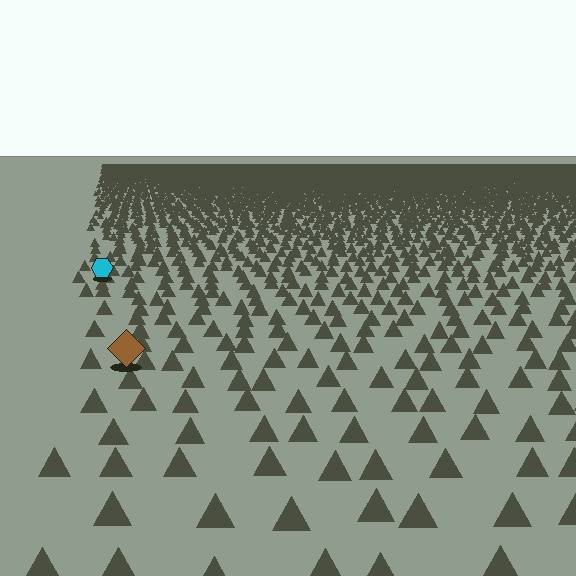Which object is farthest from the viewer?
The cyan hexagon is farthest from the viewer. It appears smaller and the ground texture around it is denser.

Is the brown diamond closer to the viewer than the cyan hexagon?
Yes. The brown diamond is closer — you can tell from the texture gradient: the ground texture is coarser near it.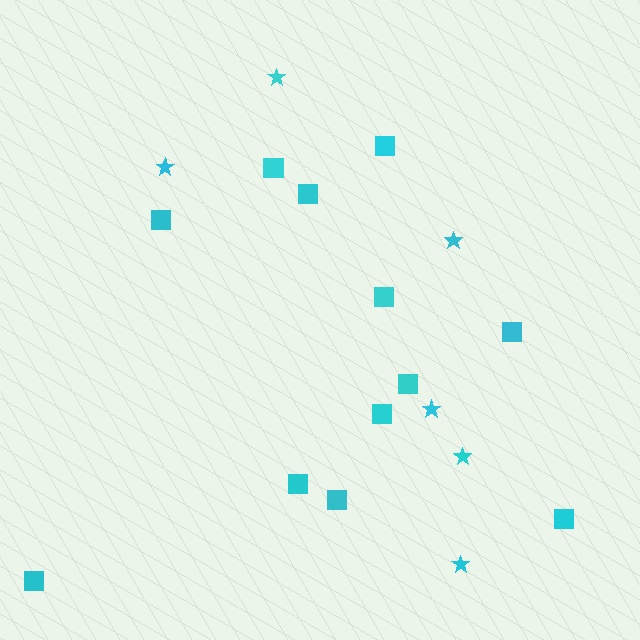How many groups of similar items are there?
There are 2 groups: one group of squares (12) and one group of stars (6).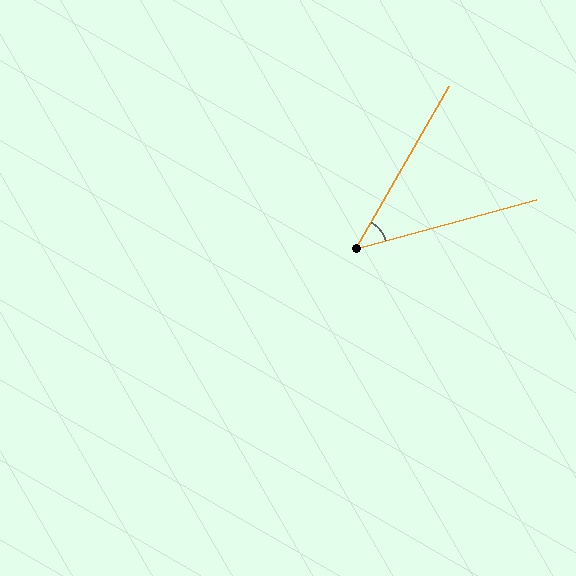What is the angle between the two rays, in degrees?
Approximately 45 degrees.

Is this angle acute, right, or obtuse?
It is acute.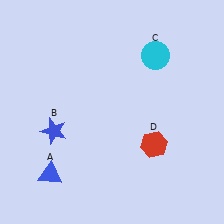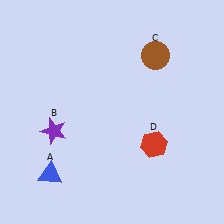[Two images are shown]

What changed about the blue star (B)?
In Image 1, B is blue. In Image 2, it changed to purple.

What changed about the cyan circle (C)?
In Image 1, C is cyan. In Image 2, it changed to brown.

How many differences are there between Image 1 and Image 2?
There are 2 differences between the two images.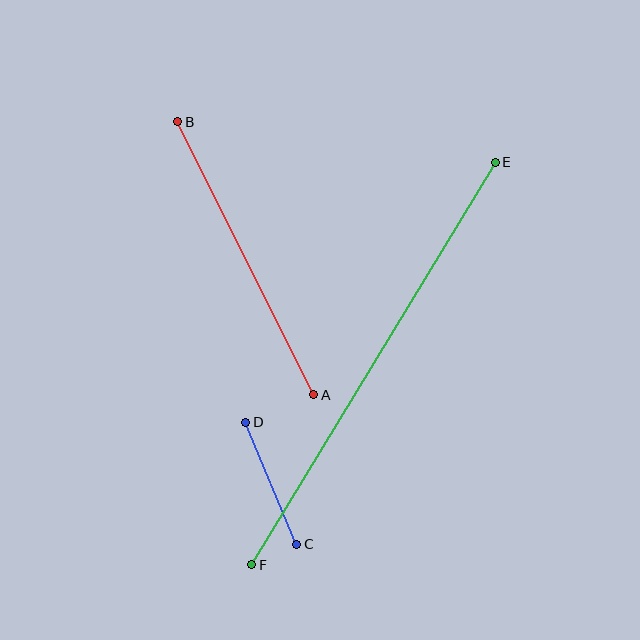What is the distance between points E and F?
The distance is approximately 470 pixels.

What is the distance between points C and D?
The distance is approximately 132 pixels.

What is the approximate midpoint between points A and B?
The midpoint is at approximately (246, 258) pixels.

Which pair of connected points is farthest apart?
Points E and F are farthest apart.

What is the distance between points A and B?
The distance is approximately 305 pixels.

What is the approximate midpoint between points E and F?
The midpoint is at approximately (374, 364) pixels.